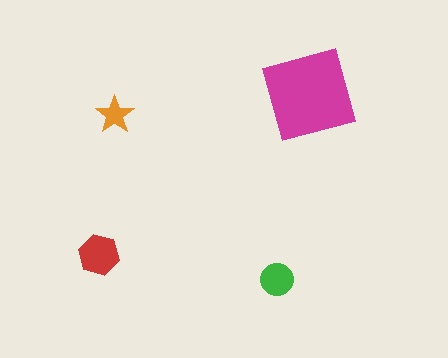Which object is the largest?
The magenta diamond.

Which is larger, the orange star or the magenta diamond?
The magenta diamond.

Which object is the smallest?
The orange star.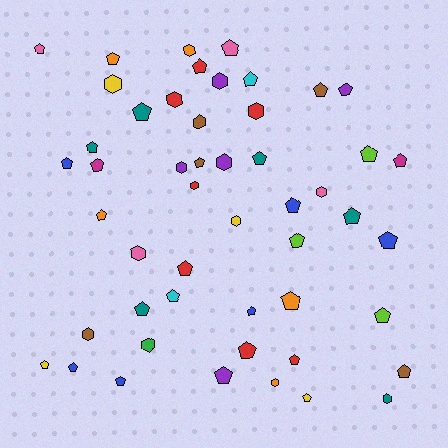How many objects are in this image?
There are 50 objects.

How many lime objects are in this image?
There are 3 lime objects.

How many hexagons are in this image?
There are 16 hexagons.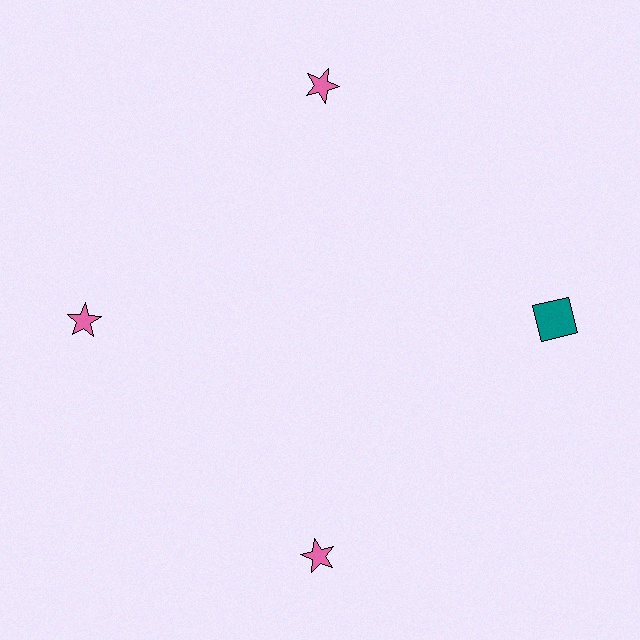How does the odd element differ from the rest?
It differs in both color (teal instead of pink) and shape (square instead of star).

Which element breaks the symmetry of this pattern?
The teal square at roughly the 3 o'clock position breaks the symmetry. All other shapes are pink stars.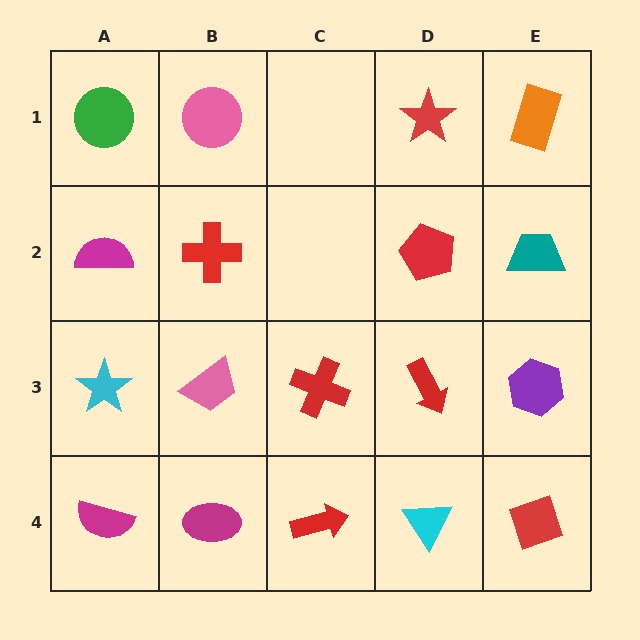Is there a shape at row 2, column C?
No, that cell is empty.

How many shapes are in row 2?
4 shapes.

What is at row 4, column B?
A magenta ellipse.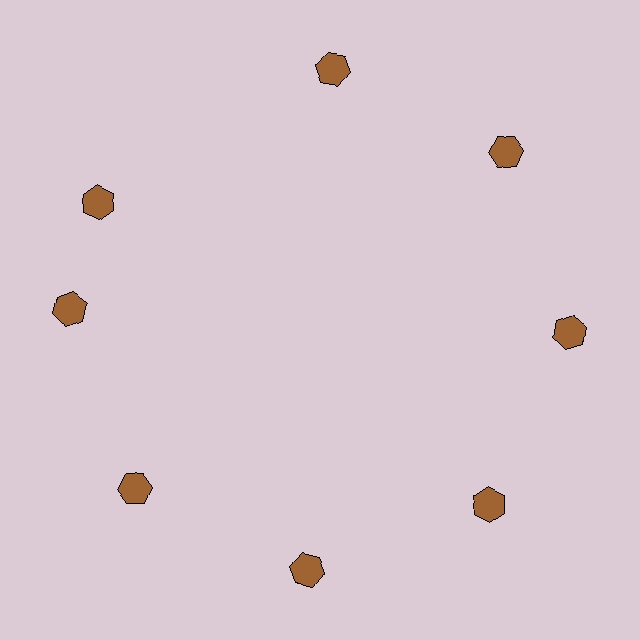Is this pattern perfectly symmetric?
No. The 8 brown hexagons are arranged in a ring, but one element near the 10 o'clock position is rotated out of alignment along the ring, breaking the 8-fold rotational symmetry.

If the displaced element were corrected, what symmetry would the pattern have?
It would have 8-fold rotational symmetry — the pattern would map onto itself every 45 degrees.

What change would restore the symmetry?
The symmetry would be restored by rotating it back into even spacing with its neighbors so that all 8 hexagons sit at equal angles and equal distance from the center.